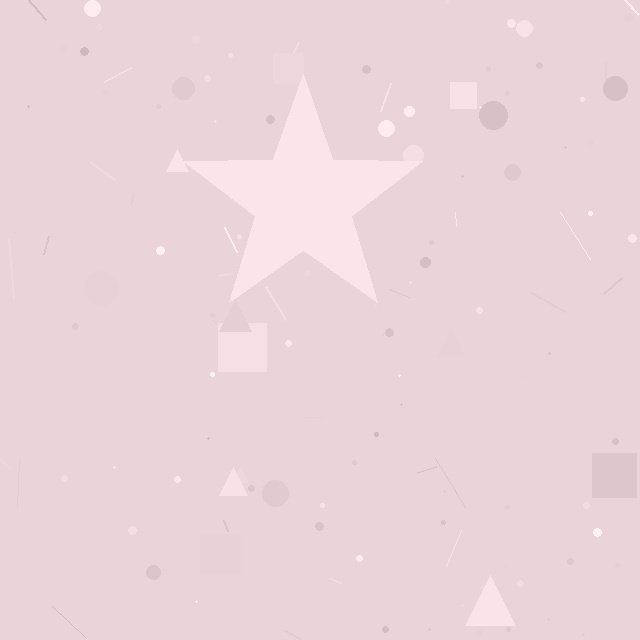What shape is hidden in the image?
A star is hidden in the image.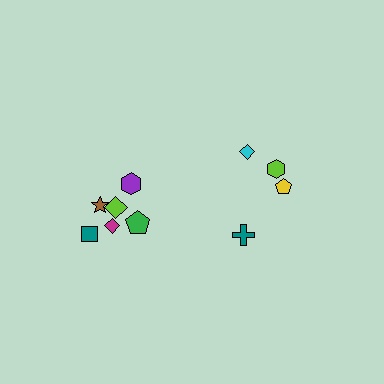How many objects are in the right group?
There are 4 objects.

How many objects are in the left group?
There are 6 objects.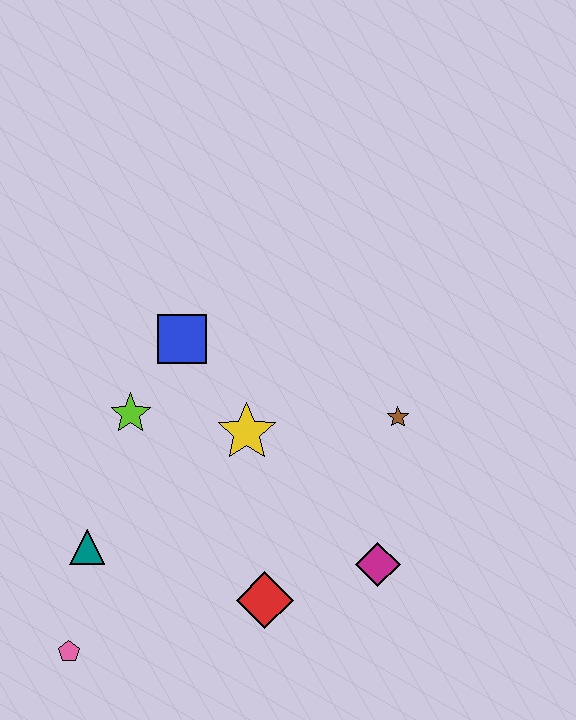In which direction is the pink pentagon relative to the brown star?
The pink pentagon is to the left of the brown star.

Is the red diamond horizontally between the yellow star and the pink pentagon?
No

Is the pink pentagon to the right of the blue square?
No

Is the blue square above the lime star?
Yes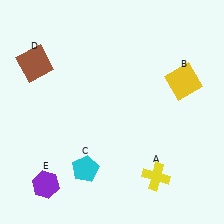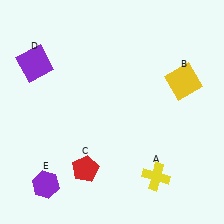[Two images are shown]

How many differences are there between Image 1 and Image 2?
There are 2 differences between the two images.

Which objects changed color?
C changed from cyan to red. D changed from brown to purple.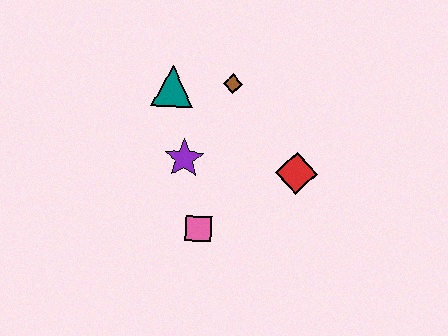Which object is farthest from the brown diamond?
The pink square is farthest from the brown diamond.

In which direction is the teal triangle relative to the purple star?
The teal triangle is above the purple star.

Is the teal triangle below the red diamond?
No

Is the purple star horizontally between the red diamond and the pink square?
No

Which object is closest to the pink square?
The purple star is closest to the pink square.